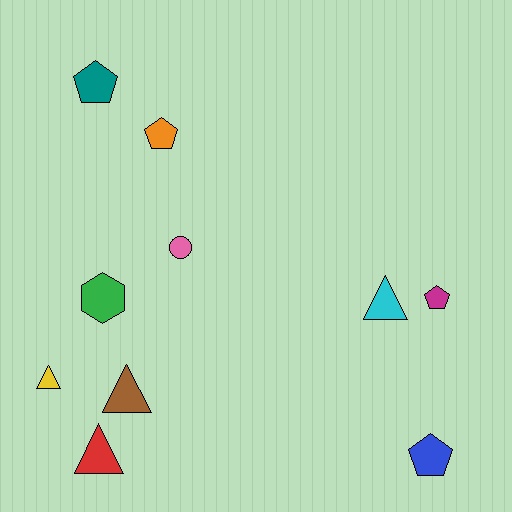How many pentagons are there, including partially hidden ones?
There are 4 pentagons.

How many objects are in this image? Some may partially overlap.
There are 10 objects.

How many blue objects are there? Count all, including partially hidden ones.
There is 1 blue object.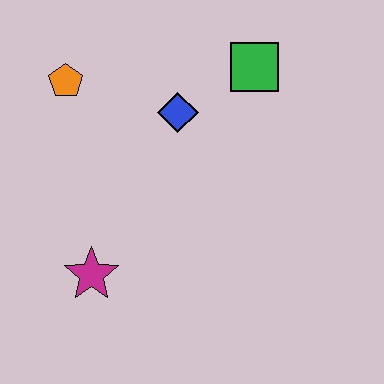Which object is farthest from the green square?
The magenta star is farthest from the green square.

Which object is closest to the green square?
The blue diamond is closest to the green square.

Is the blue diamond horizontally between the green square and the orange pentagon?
Yes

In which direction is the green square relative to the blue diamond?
The green square is to the right of the blue diamond.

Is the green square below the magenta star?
No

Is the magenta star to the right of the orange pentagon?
Yes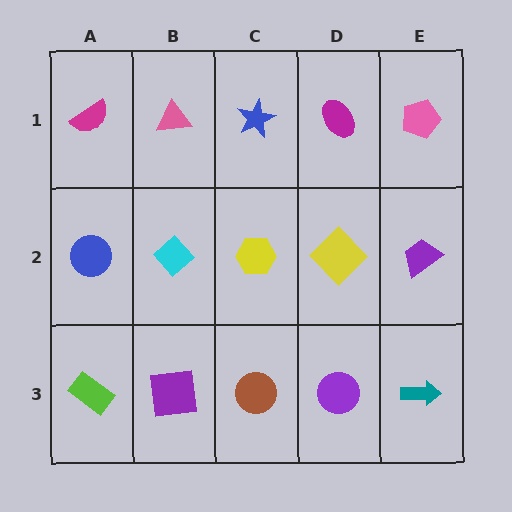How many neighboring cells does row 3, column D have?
3.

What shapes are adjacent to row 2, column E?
A pink pentagon (row 1, column E), a teal arrow (row 3, column E), a yellow diamond (row 2, column D).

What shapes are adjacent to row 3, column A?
A blue circle (row 2, column A), a purple square (row 3, column B).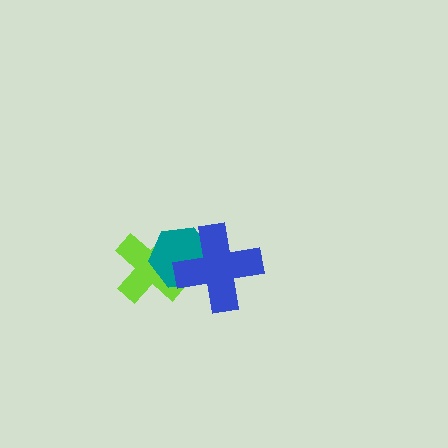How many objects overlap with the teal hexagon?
2 objects overlap with the teal hexagon.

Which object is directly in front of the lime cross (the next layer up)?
The teal hexagon is directly in front of the lime cross.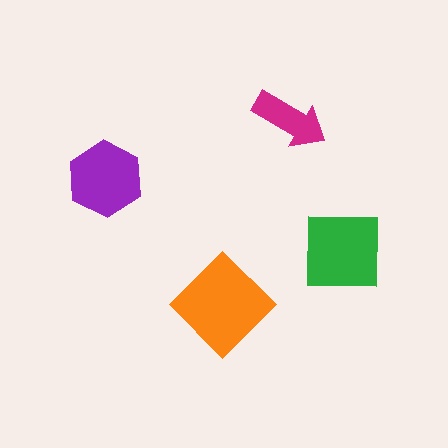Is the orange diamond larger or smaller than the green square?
Larger.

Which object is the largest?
The orange diamond.